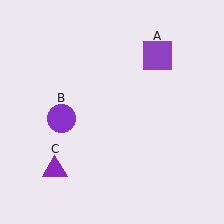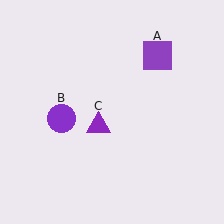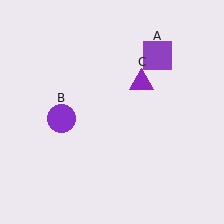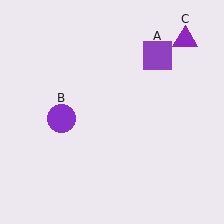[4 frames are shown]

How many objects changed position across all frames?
1 object changed position: purple triangle (object C).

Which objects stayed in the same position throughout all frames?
Purple square (object A) and purple circle (object B) remained stationary.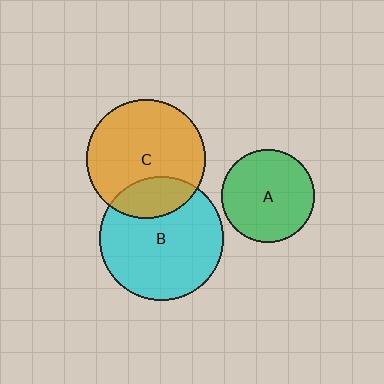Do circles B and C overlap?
Yes.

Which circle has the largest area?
Circle B (cyan).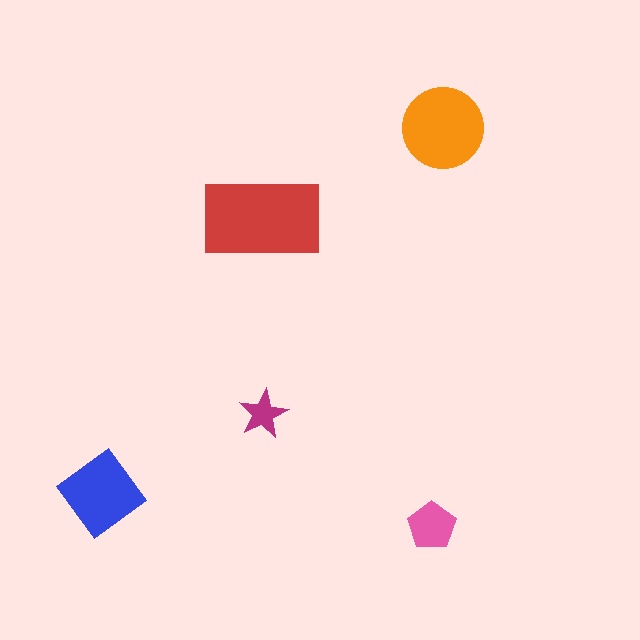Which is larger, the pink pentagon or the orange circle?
The orange circle.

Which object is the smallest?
The magenta star.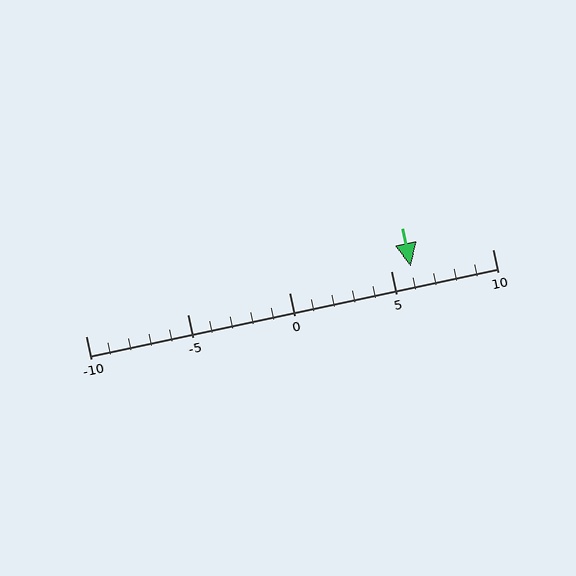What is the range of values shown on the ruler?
The ruler shows values from -10 to 10.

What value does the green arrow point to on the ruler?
The green arrow points to approximately 6.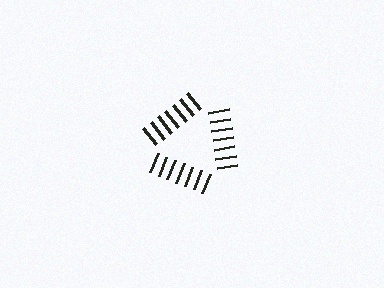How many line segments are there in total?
21 — 7 along each of the 3 edges.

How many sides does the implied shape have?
3 sides — the line-ends trace a triangle.